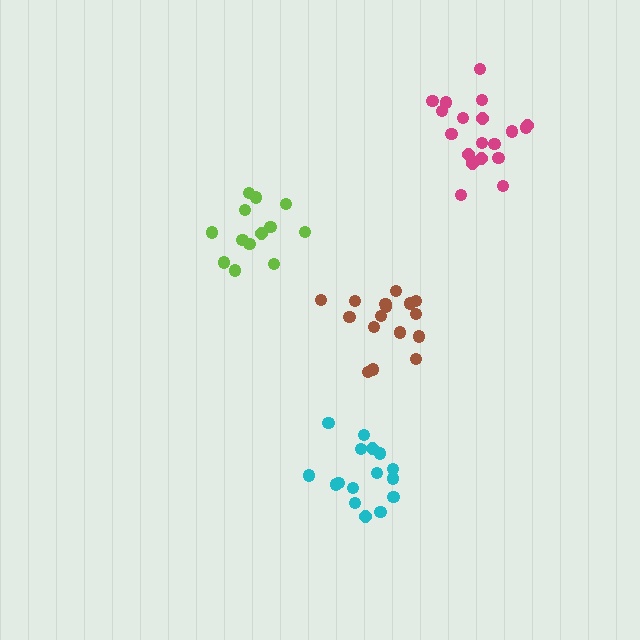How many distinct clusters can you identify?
There are 4 distinct clusters.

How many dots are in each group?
Group 1: 13 dots, Group 2: 16 dots, Group 3: 16 dots, Group 4: 19 dots (64 total).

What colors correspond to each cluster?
The clusters are colored: lime, brown, cyan, magenta.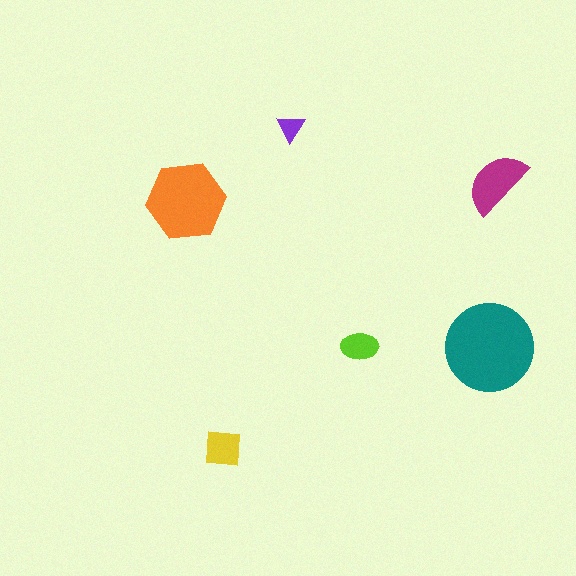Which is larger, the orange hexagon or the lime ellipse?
The orange hexagon.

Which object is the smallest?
The purple triangle.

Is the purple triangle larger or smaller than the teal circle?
Smaller.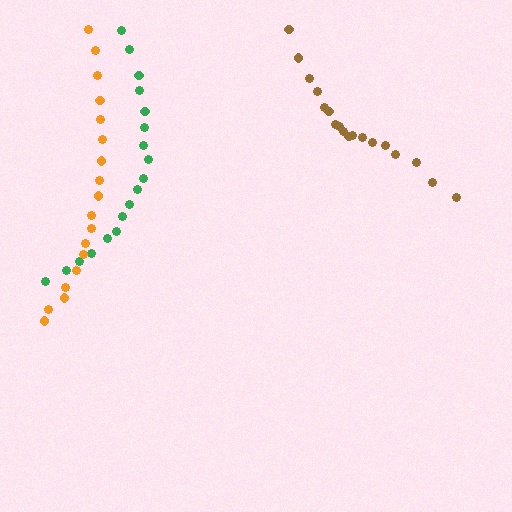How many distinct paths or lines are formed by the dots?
There are 3 distinct paths.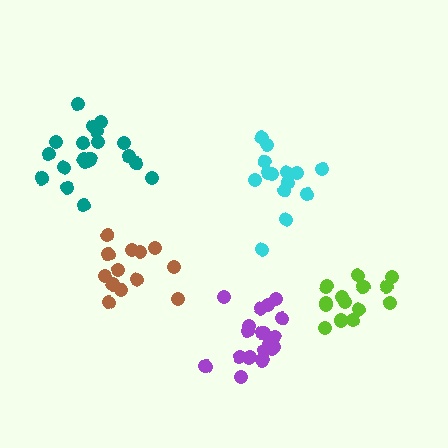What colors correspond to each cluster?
The clusters are colored: brown, cyan, lime, teal, purple.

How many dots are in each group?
Group 1: 13 dots, Group 2: 14 dots, Group 3: 14 dots, Group 4: 19 dots, Group 5: 19 dots (79 total).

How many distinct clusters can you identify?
There are 5 distinct clusters.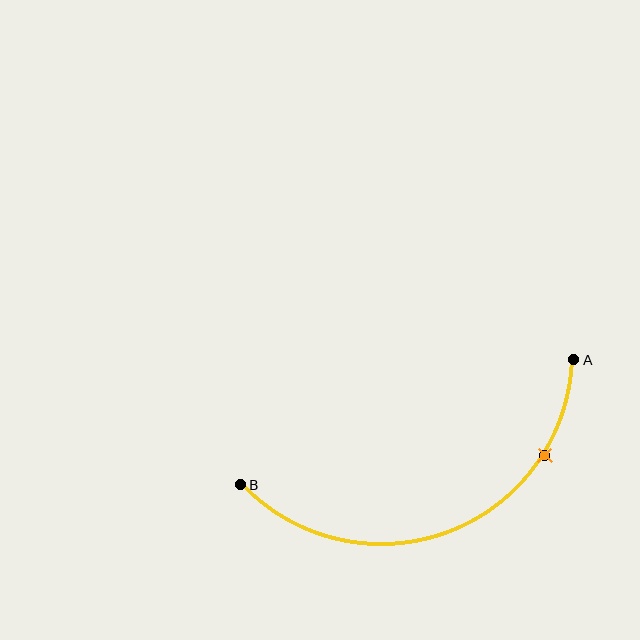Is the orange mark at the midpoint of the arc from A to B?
No. The orange mark lies on the arc but is closer to endpoint A. The arc midpoint would be at the point on the curve equidistant along the arc from both A and B.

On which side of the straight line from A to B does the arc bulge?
The arc bulges below the straight line connecting A and B.